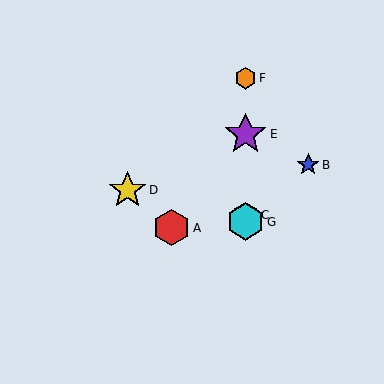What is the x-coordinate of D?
Object D is at x≈127.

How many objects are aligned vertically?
4 objects (C, E, F, G) are aligned vertically.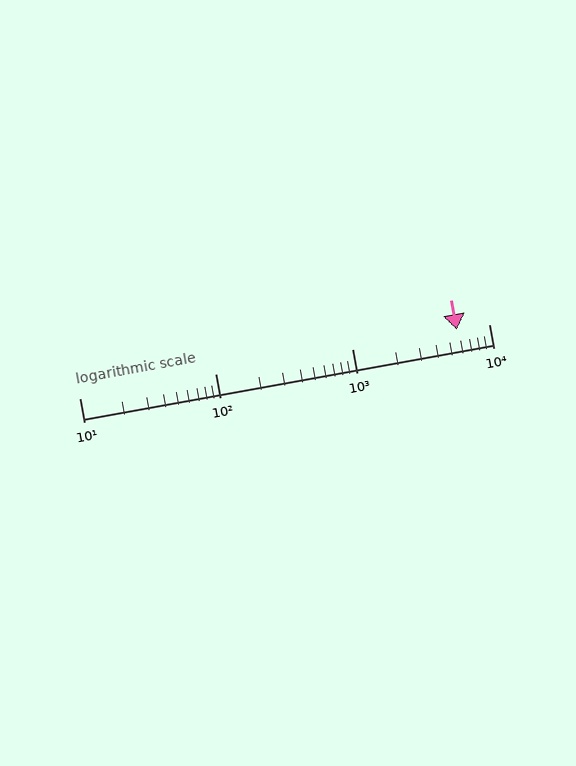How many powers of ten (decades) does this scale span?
The scale spans 3 decades, from 10 to 10000.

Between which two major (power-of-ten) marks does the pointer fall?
The pointer is between 1000 and 10000.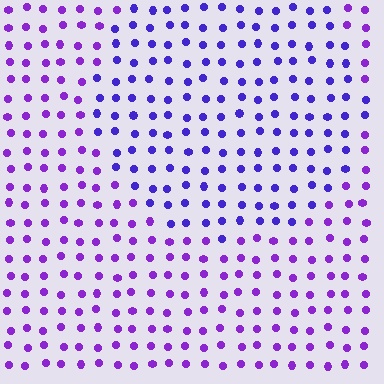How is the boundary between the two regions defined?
The boundary is defined purely by a slight shift in hue (about 26 degrees). Spacing, size, and orientation are identical on both sides.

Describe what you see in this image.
The image is filled with small purple elements in a uniform arrangement. A circle-shaped region is visible where the elements are tinted to a slightly different hue, forming a subtle color boundary.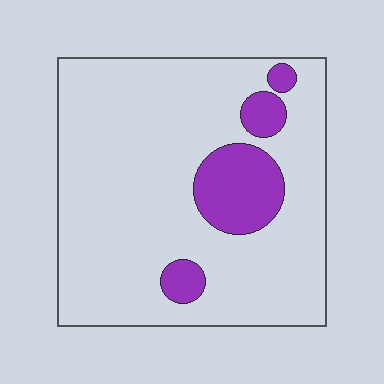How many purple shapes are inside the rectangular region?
4.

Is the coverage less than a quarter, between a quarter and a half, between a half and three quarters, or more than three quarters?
Less than a quarter.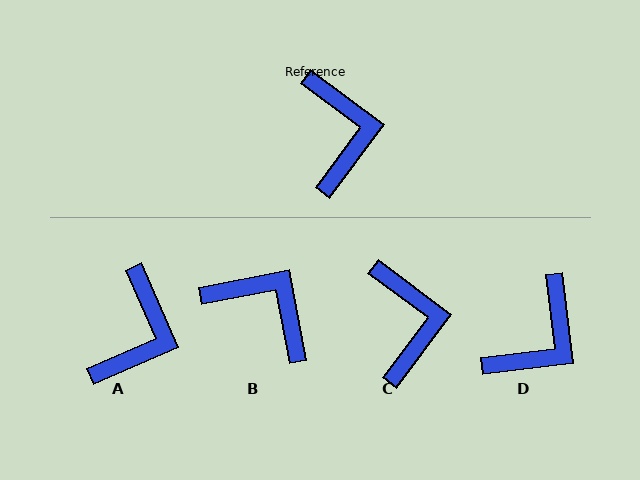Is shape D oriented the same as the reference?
No, it is off by about 46 degrees.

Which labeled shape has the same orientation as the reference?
C.